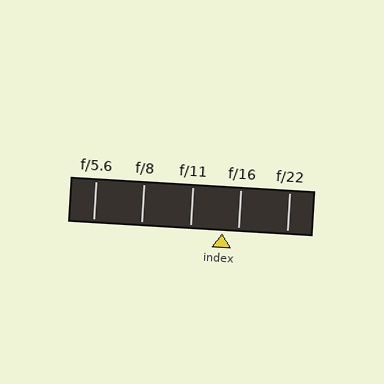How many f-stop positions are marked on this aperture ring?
There are 5 f-stop positions marked.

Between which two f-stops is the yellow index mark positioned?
The index mark is between f/11 and f/16.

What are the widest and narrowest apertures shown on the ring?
The widest aperture shown is f/5.6 and the narrowest is f/22.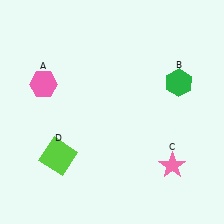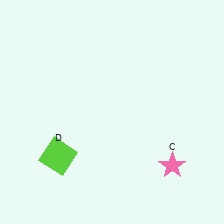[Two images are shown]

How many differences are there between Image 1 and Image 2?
There are 2 differences between the two images.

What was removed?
The green hexagon (B), the pink hexagon (A) were removed in Image 2.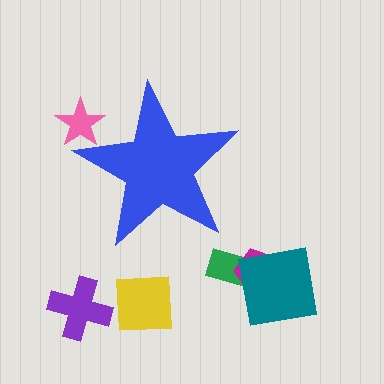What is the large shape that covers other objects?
A blue star.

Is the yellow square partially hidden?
No, the yellow square is fully visible.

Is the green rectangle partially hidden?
No, the green rectangle is fully visible.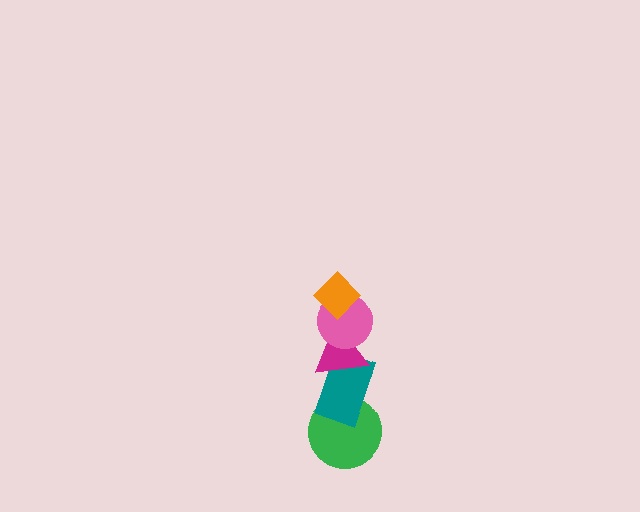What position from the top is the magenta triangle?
The magenta triangle is 3rd from the top.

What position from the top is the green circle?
The green circle is 5th from the top.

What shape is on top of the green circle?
The teal rectangle is on top of the green circle.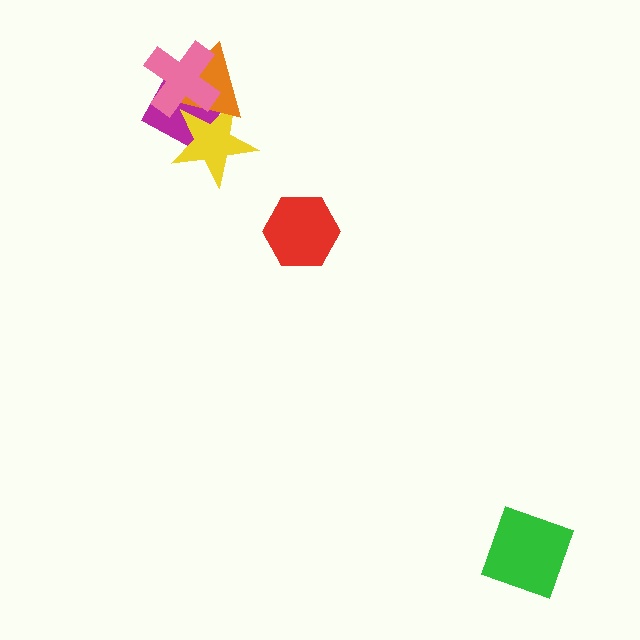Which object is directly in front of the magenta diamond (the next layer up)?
The yellow star is directly in front of the magenta diamond.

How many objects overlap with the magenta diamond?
3 objects overlap with the magenta diamond.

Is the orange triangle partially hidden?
Yes, it is partially covered by another shape.